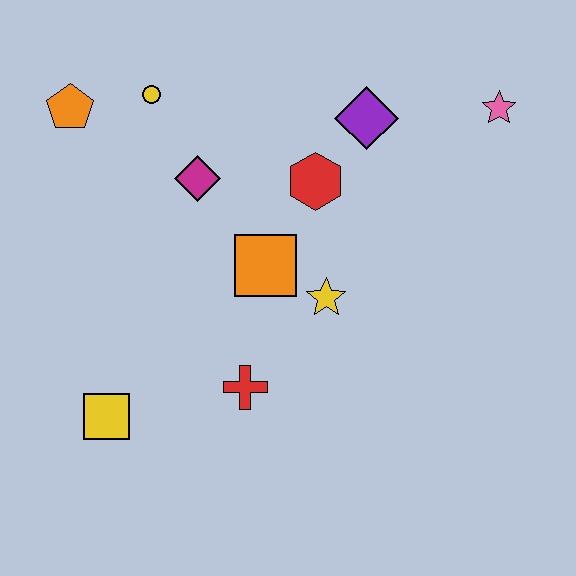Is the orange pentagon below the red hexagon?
No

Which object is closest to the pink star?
The purple diamond is closest to the pink star.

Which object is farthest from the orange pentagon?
The pink star is farthest from the orange pentagon.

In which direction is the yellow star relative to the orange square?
The yellow star is to the right of the orange square.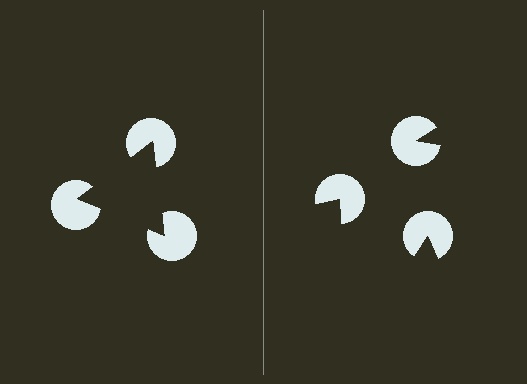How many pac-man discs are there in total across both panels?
6 — 3 on each side.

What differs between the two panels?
The pac-man discs are positioned identically on both sides; only the wedge orientations differ. On the left they align to a triangle; on the right they are misaligned.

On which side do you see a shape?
An illusory triangle appears on the left side. On the right side the wedge cuts are rotated, so no coherent shape forms.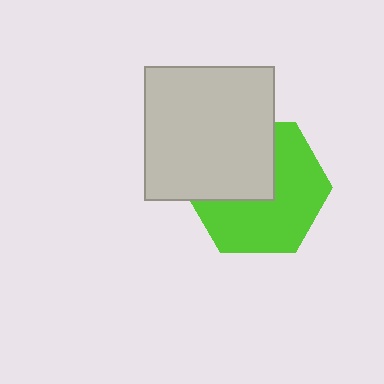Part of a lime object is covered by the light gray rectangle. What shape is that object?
It is a hexagon.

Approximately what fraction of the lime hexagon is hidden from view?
Roughly 41% of the lime hexagon is hidden behind the light gray rectangle.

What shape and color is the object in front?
The object in front is a light gray rectangle.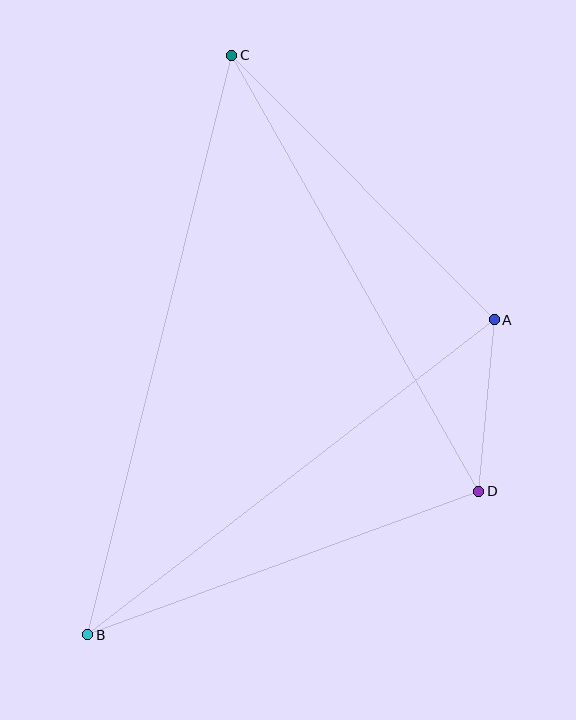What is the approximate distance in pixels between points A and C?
The distance between A and C is approximately 373 pixels.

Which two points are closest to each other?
Points A and D are closest to each other.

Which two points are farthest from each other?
Points B and C are farthest from each other.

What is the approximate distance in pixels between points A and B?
The distance between A and B is approximately 514 pixels.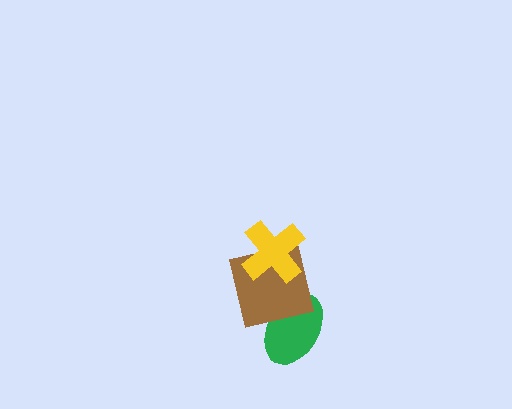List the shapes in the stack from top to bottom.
From top to bottom: the yellow cross, the brown square, the green ellipse.